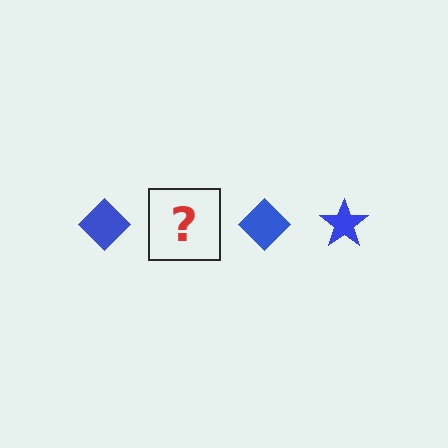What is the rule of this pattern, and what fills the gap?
The rule is that the pattern cycles through diamond, star shapes in blue. The gap should be filled with a blue star.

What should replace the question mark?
The question mark should be replaced with a blue star.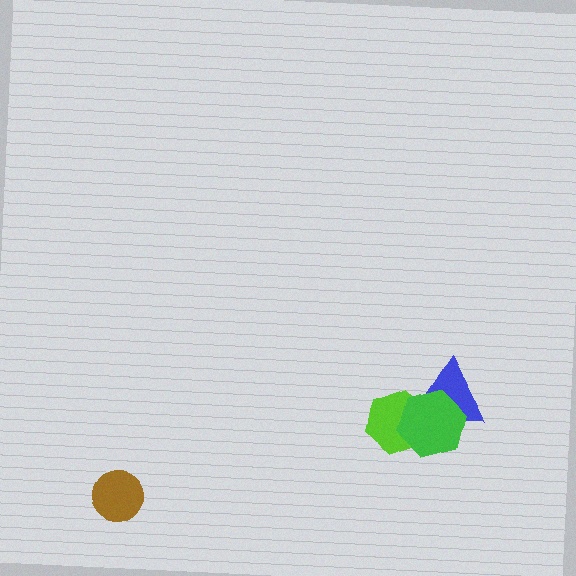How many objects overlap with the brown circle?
0 objects overlap with the brown circle.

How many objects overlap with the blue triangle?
2 objects overlap with the blue triangle.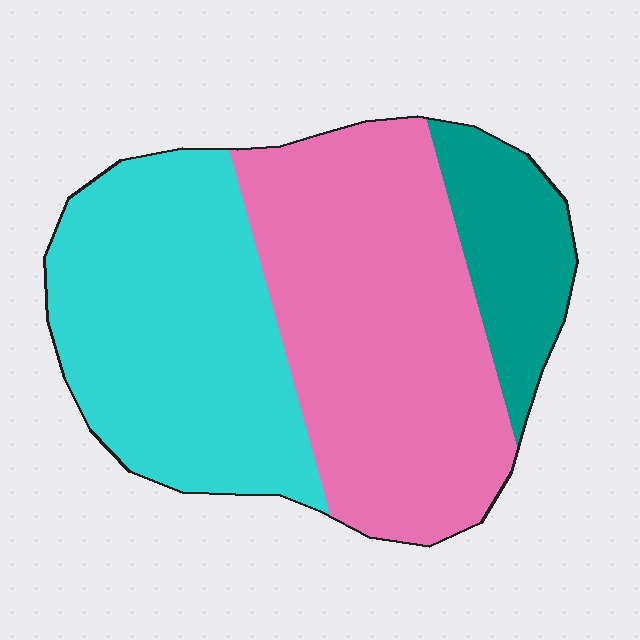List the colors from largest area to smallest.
From largest to smallest: pink, cyan, teal.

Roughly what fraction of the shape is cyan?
Cyan takes up about two fifths (2/5) of the shape.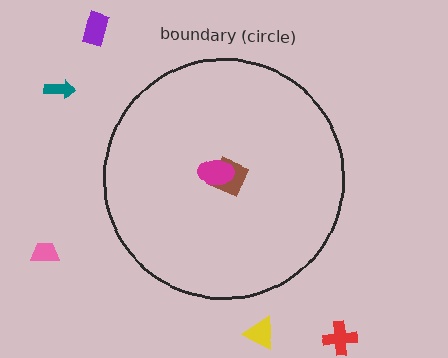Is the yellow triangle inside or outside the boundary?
Outside.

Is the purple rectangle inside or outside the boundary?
Outside.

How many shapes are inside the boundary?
2 inside, 5 outside.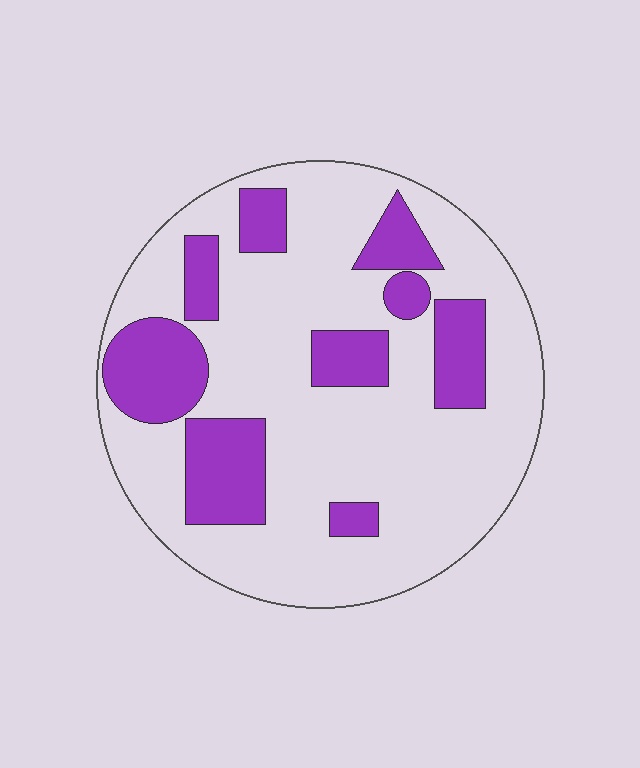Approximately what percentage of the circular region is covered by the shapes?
Approximately 25%.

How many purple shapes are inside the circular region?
9.